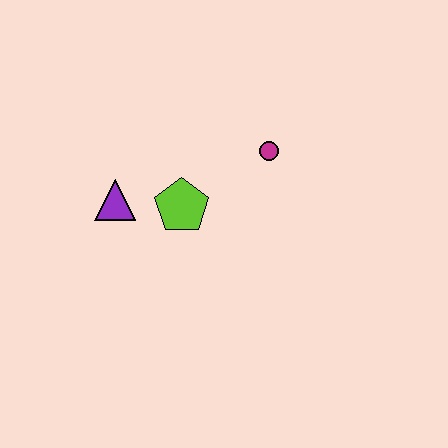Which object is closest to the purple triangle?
The lime pentagon is closest to the purple triangle.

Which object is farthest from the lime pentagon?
The magenta circle is farthest from the lime pentagon.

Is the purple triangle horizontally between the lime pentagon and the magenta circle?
No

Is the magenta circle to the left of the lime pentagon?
No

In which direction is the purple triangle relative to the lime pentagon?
The purple triangle is to the left of the lime pentagon.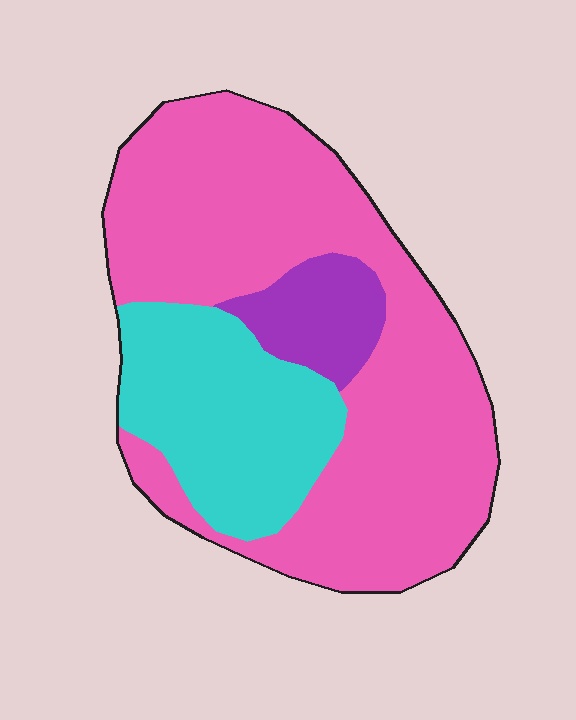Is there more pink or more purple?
Pink.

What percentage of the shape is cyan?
Cyan covers roughly 25% of the shape.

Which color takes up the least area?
Purple, at roughly 10%.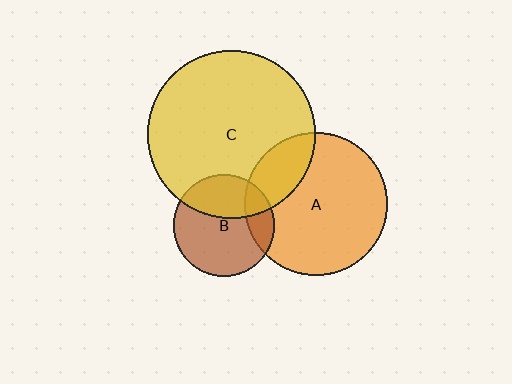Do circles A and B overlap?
Yes.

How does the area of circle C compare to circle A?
Approximately 1.4 times.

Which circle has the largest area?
Circle C (yellow).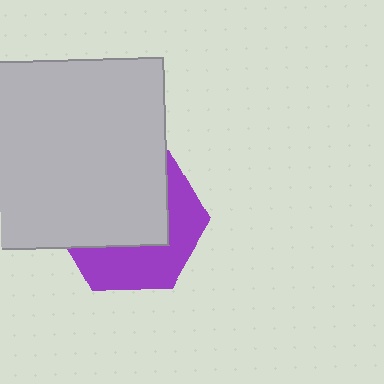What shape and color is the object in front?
The object in front is a light gray rectangle.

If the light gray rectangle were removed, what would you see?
You would see the complete purple hexagon.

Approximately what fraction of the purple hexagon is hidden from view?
Roughly 58% of the purple hexagon is hidden behind the light gray rectangle.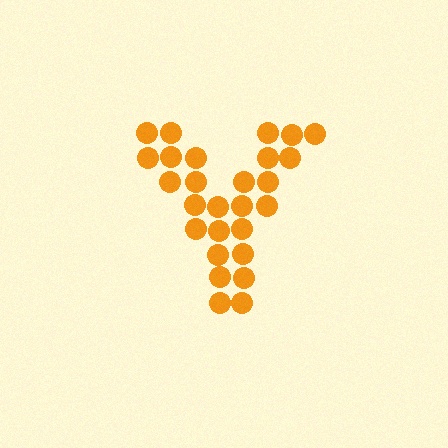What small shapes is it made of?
It is made of small circles.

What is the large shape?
The large shape is the letter Y.